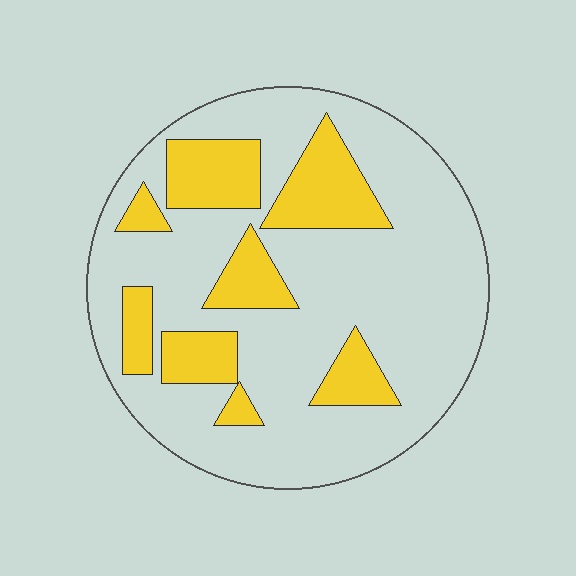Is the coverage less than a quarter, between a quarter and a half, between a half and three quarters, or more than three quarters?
Between a quarter and a half.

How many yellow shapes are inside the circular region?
8.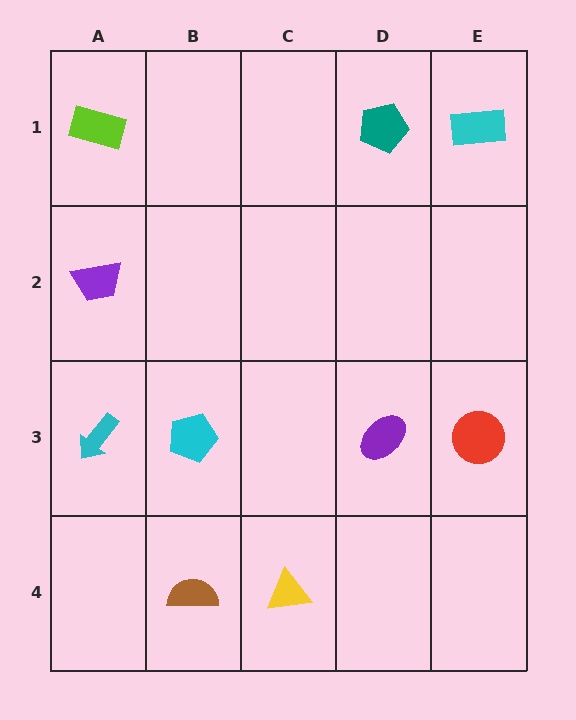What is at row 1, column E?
A cyan rectangle.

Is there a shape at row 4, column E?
No, that cell is empty.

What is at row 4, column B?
A brown semicircle.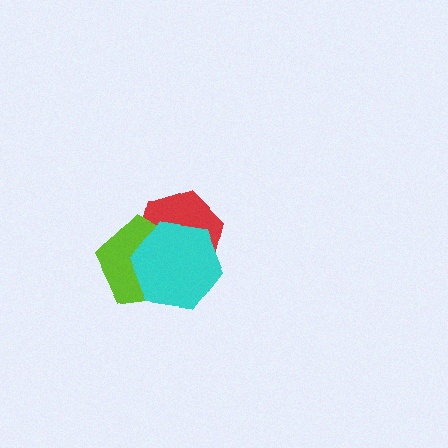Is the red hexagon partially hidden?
Yes, it is partially covered by another shape.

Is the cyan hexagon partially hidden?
No, no other shape covers it.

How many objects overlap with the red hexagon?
2 objects overlap with the red hexagon.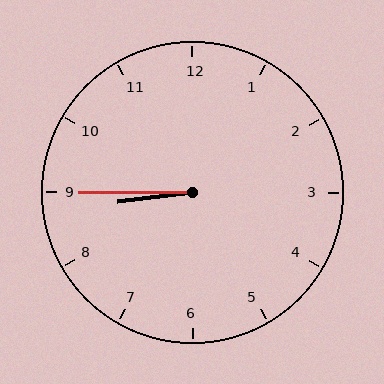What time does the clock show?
8:45.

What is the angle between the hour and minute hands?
Approximately 8 degrees.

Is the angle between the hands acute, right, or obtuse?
It is acute.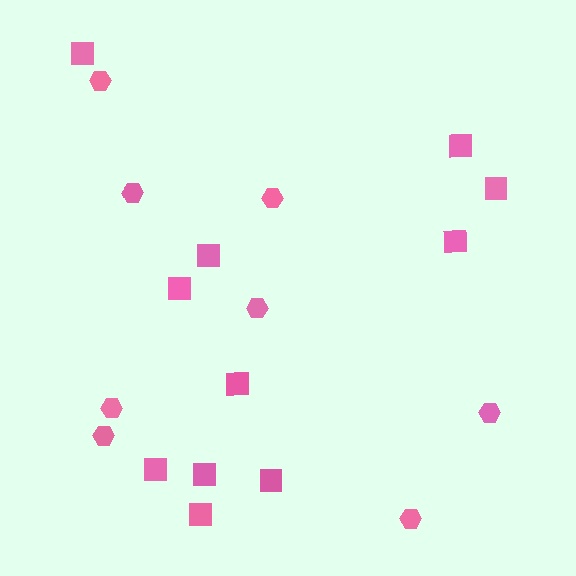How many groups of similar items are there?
There are 2 groups: one group of hexagons (8) and one group of squares (11).